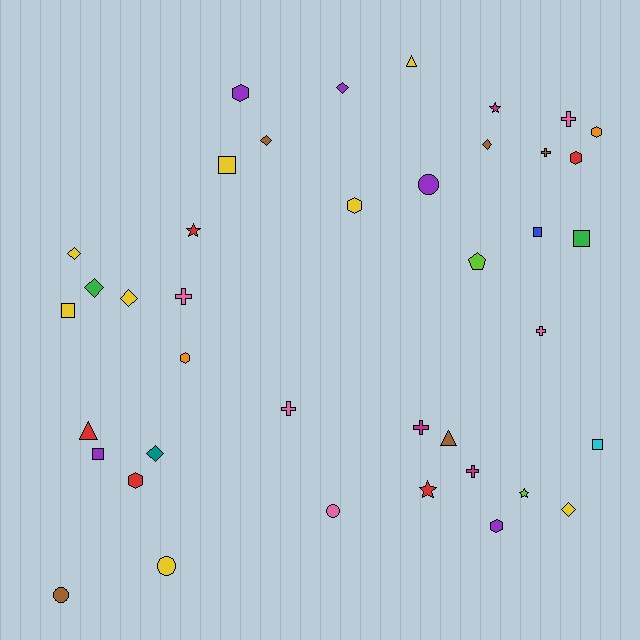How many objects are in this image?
There are 40 objects.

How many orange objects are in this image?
There are 2 orange objects.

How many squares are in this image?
There are 6 squares.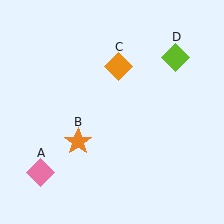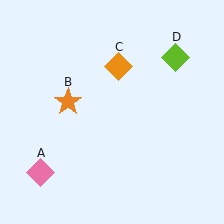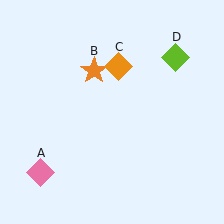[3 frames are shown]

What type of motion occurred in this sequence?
The orange star (object B) rotated clockwise around the center of the scene.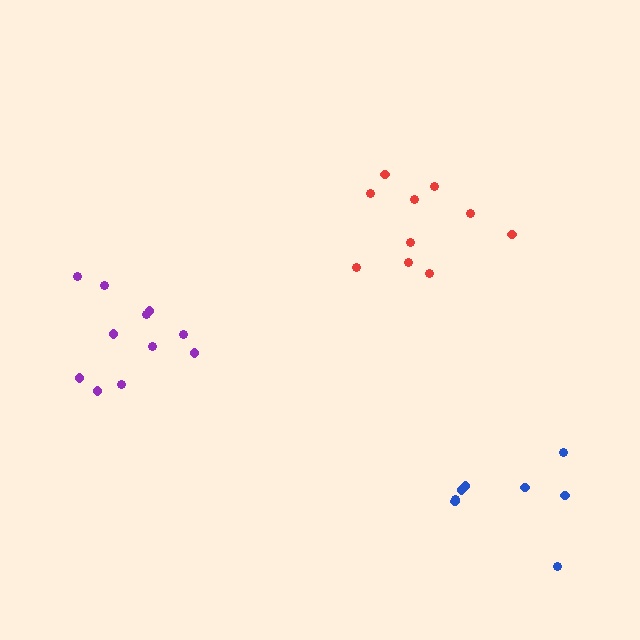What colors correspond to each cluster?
The clusters are colored: blue, purple, red.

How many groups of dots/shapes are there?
There are 3 groups.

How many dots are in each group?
Group 1: 8 dots, Group 2: 11 dots, Group 3: 10 dots (29 total).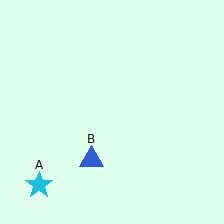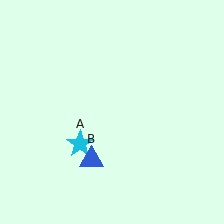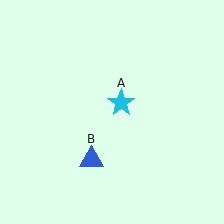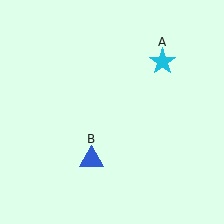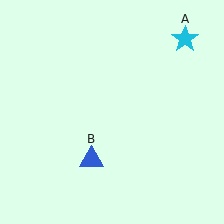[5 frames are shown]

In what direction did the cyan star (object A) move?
The cyan star (object A) moved up and to the right.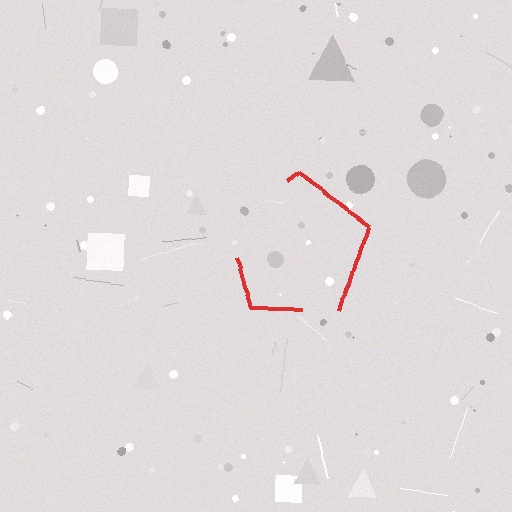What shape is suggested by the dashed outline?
The dashed outline suggests a pentagon.